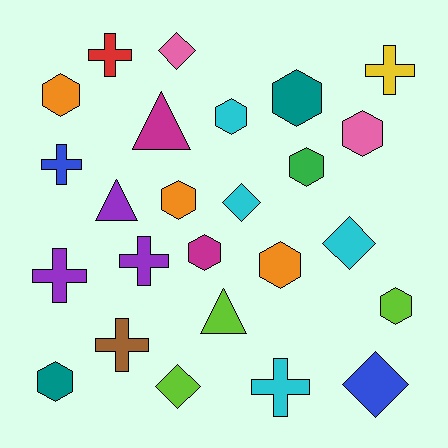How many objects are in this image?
There are 25 objects.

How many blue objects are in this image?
There are 2 blue objects.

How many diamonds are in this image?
There are 5 diamonds.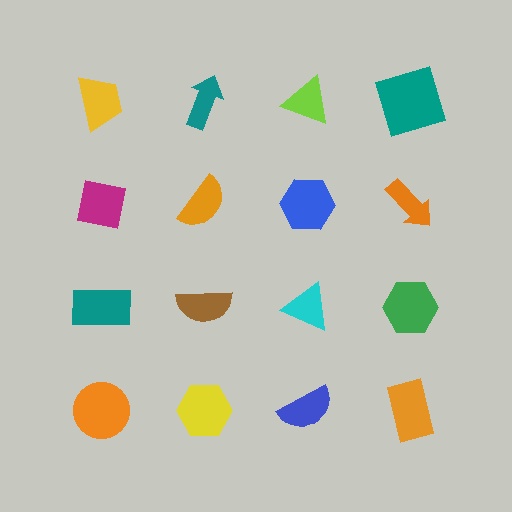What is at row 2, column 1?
A magenta square.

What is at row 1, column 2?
A teal arrow.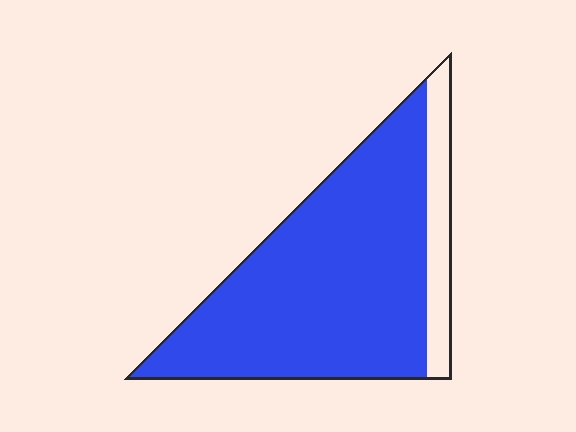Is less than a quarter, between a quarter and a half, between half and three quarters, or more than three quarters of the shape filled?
More than three quarters.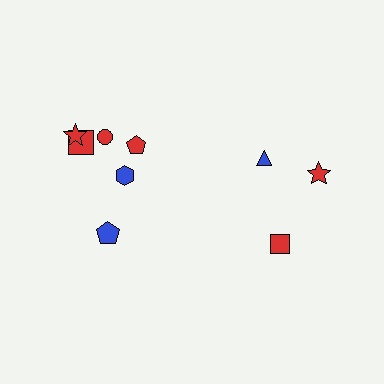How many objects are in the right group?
There are 3 objects.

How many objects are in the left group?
There are 6 objects.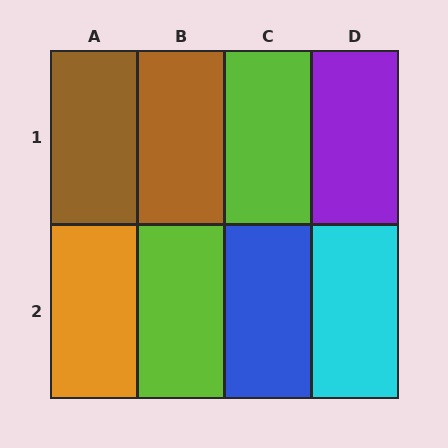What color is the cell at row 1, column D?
Purple.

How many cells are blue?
1 cell is blue.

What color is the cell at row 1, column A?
Brown.